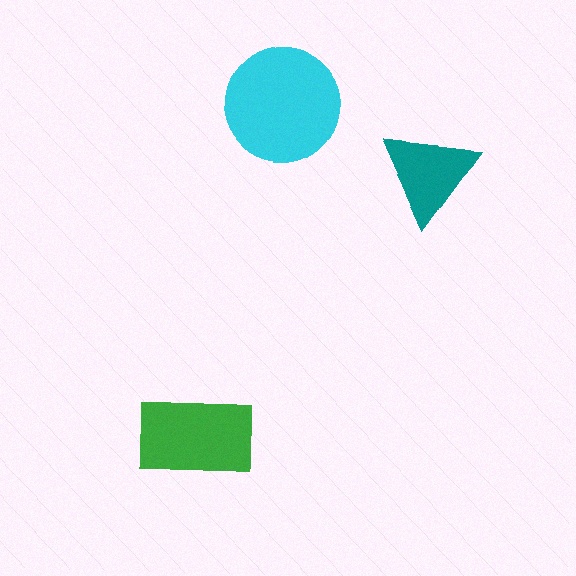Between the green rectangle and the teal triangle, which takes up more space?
The green rectangle.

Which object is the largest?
The cyan circle.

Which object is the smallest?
The teal triangle.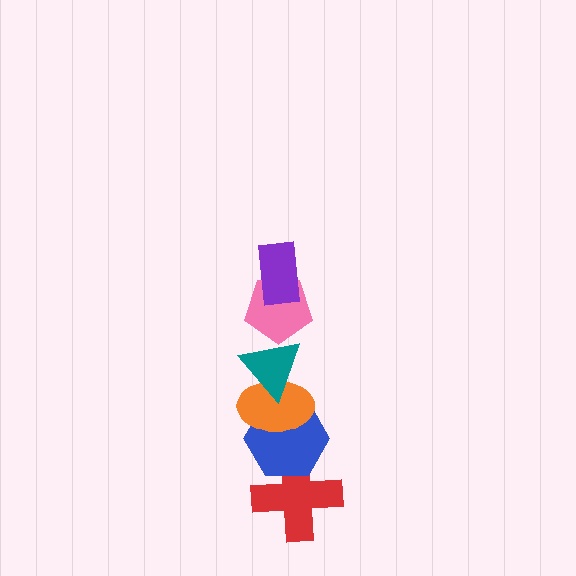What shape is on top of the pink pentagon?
The purple rectangle is on top of the pink pentagon.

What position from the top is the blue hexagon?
The blue hexagon is 5th from the top.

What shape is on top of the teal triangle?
The pink pentagon is on top of the teal triangle.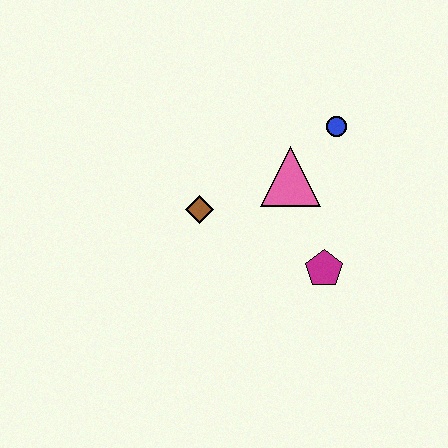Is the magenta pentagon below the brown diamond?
Yes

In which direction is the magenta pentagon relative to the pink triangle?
The magenta pentagon is below the pink triangle.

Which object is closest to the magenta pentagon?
The pink triangle is closest to the magenta pentagon.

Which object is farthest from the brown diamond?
The blue circle is farthest from the brown diamond.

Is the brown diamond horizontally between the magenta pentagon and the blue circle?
No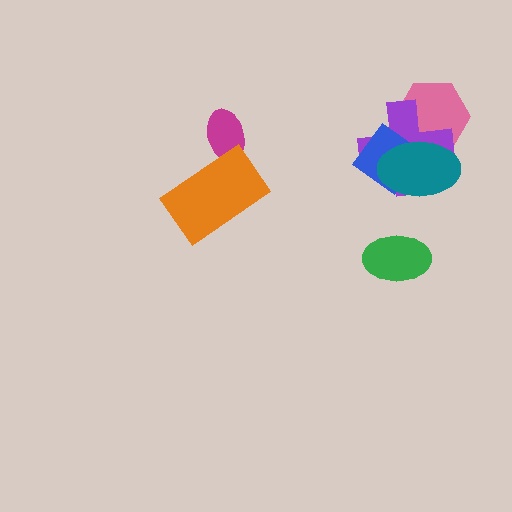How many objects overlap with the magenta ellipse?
1 object overlaps with the magenta ellipse.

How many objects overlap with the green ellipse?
0 objects overlap with the green ellipse.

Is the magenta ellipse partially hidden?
Yes, it is partially covered by another shape.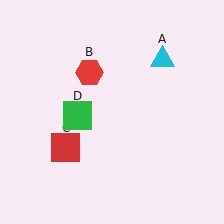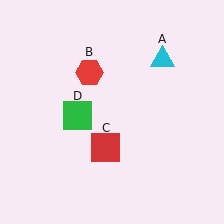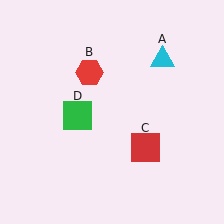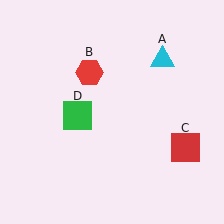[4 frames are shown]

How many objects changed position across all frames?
1 object changed position: red square (object C).